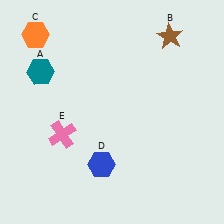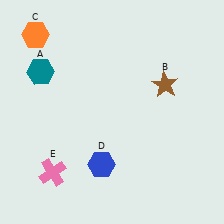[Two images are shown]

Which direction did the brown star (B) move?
The brown star (B) moved down.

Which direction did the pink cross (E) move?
The pink cross (E) moved down.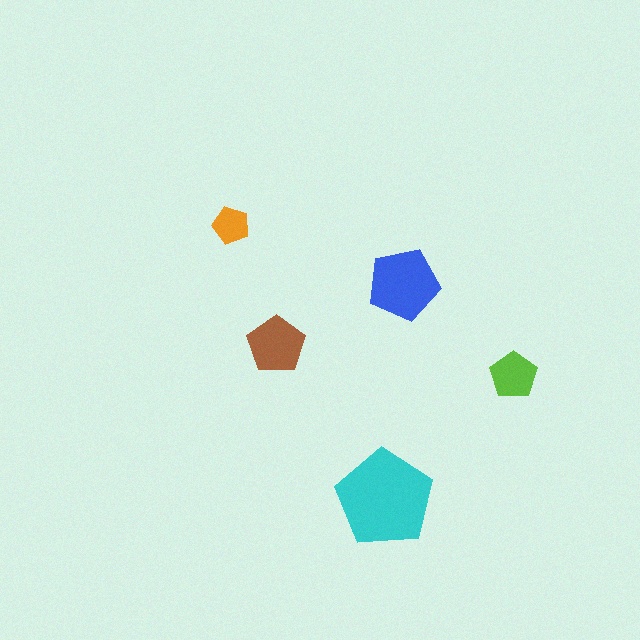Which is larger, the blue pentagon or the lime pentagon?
The blue one.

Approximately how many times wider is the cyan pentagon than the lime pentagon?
About 2 times wider.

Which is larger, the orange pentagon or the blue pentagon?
The blue one.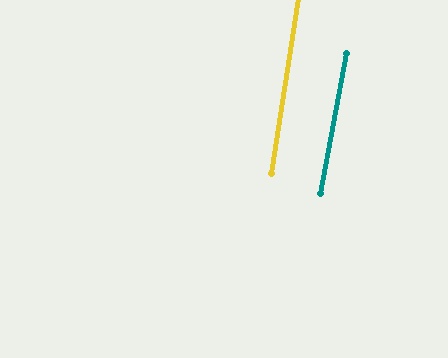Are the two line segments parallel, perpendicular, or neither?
Parallel — their directions differ by only 1.5°.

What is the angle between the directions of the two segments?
Approximately 2 degrees.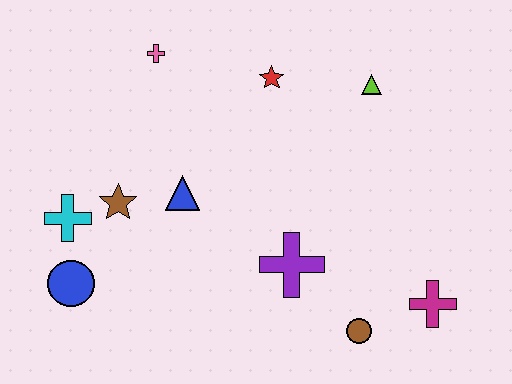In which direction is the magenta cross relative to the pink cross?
The magenta cross is to the right of the pink cross.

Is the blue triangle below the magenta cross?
No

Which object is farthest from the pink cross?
The magenta cross is farthest from the pink cross.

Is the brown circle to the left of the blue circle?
No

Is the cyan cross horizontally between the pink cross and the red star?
No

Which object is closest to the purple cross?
The brown circle is closest to the purple cross.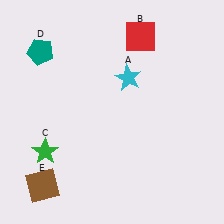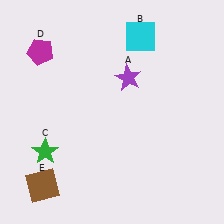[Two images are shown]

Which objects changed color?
A changed from cyan to purple. B changed from red to cyan. D changed from teal to magenta.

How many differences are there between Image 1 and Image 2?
There are 3 differences between the two images.